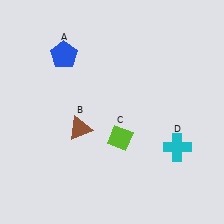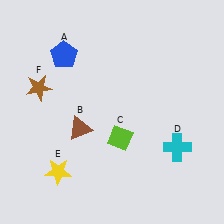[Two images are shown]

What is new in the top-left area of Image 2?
A brown star (F) was added in the top-left area of Image 2.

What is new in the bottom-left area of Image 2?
A yellow star (E) was added in the bottom-left area of Image 2.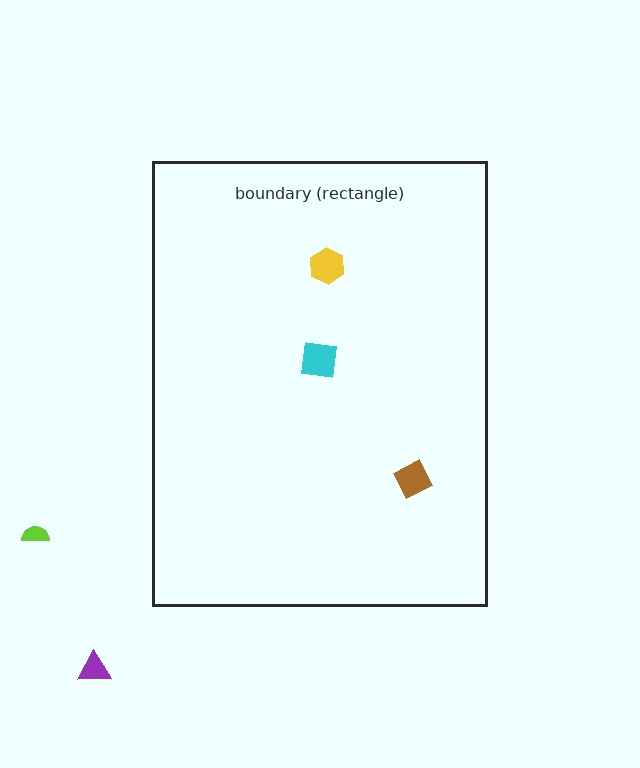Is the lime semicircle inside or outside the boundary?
Outside.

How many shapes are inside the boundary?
3 inside, 2 outside.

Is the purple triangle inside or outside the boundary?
Outside.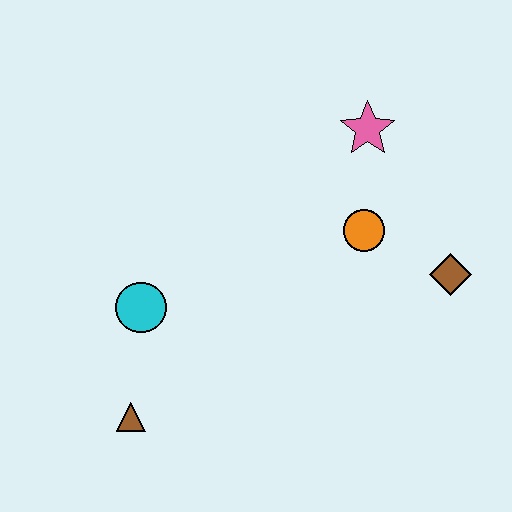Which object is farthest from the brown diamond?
The brown triangle is farthest from the brown diamond.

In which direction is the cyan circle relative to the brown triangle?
The cyan circle is above the brown triangle.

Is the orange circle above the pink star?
No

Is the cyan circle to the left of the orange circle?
Yes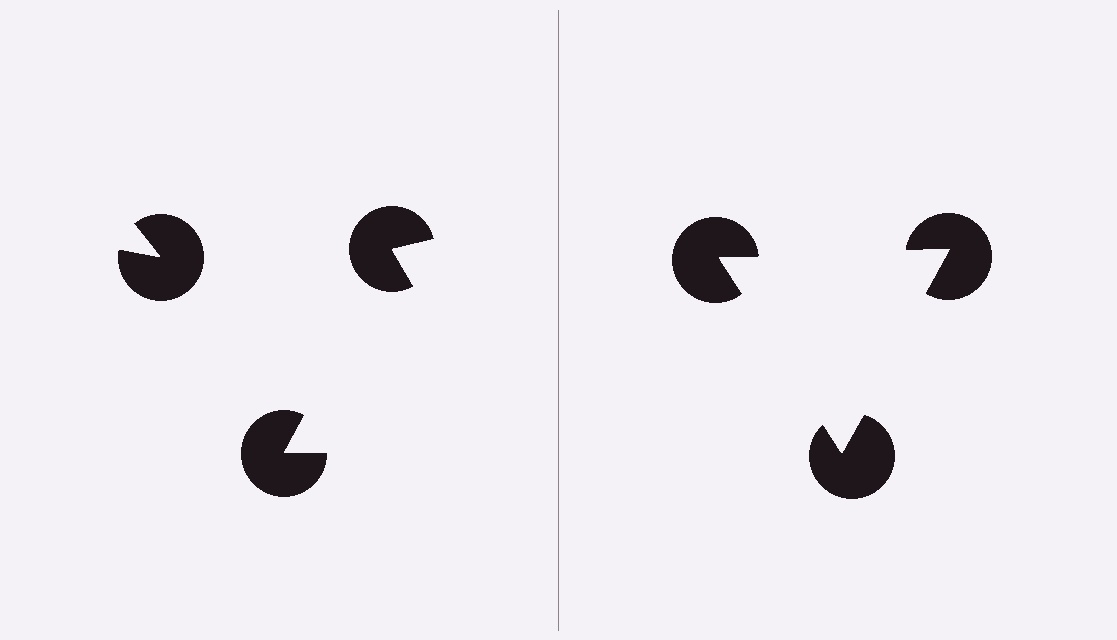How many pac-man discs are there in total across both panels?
6 — 3 on each side.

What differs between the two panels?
The pac-man discs are positioned identically on both sides; only the wedge orientations differ. On the right they align to a triangle; on the left they are misaligned.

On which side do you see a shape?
An illusory triangle appears on the right side. On the left side the wedge cuts are rotated, so no coherent shape forms.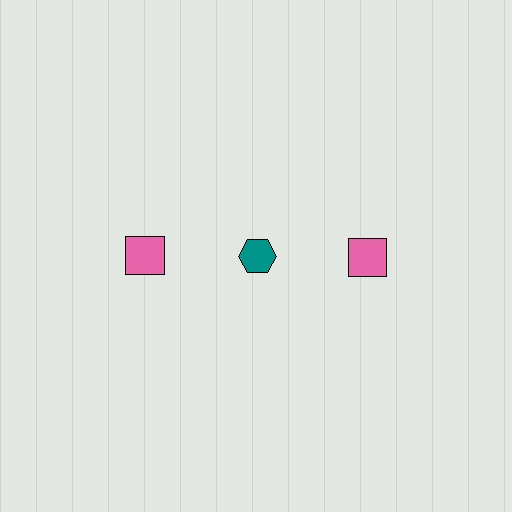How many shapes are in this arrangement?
There are 3 shapes arranged in a grid pattern.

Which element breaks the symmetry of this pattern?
The teal hexagon in the top row, second from left column breaks the symmetry. All other shapes are pink squares.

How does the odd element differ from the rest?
It differs in both color (teal instead of pink) and shape (hexagon instead of square).